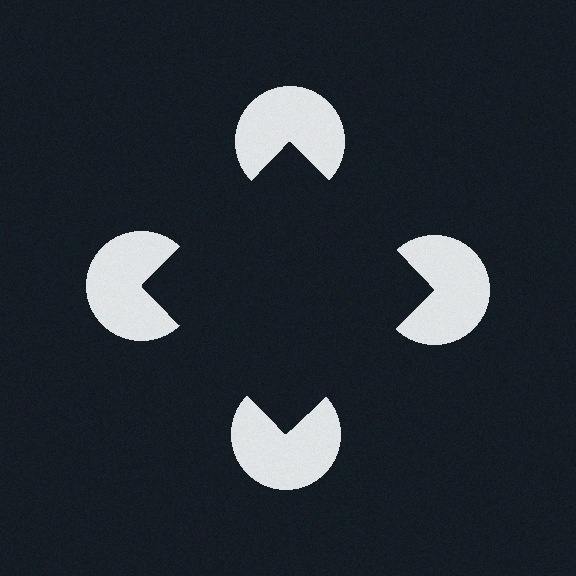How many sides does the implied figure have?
4 sides.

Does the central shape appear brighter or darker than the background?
It typically appears slightly darker than the background, even though no actual brightness change is drawn.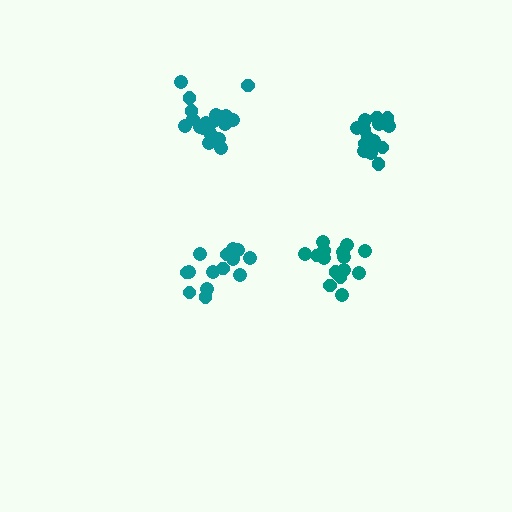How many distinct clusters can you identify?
There are 4 distinct clusters.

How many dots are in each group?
Group 1: 15 dots, Group 2: 15 dots, Group 3: 19 dots, Group 4: 15 dots (64 total).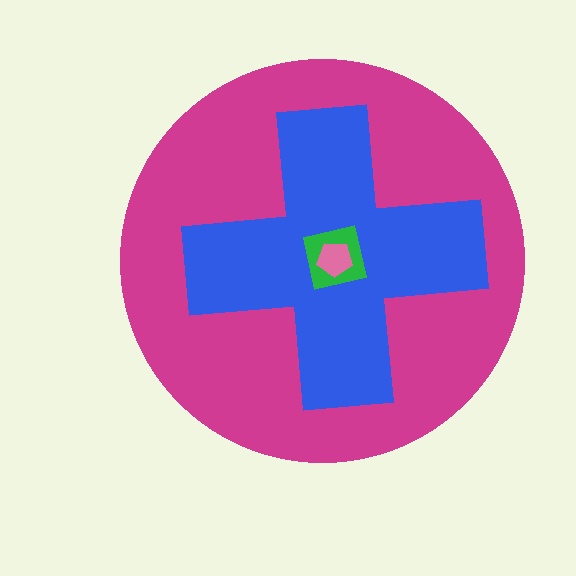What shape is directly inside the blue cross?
The green square.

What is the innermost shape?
The pink pentagon.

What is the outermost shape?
The magenta circle.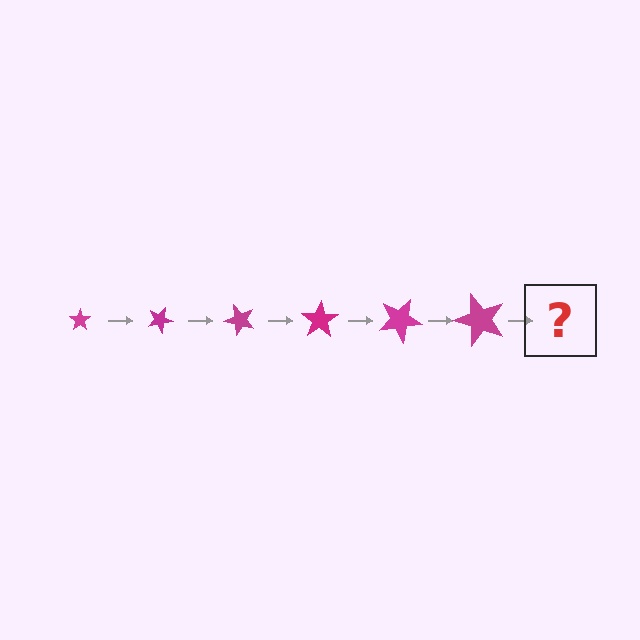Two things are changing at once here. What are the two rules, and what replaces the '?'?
The two rules are that the star grows larger each step and it rotates 25 degrees each step. The '?' should be a star, larger than the previous one and rotated 150 degrees from the start.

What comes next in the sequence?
The next element should be a star, larger than the previous one and rotated 150 degrees from the start.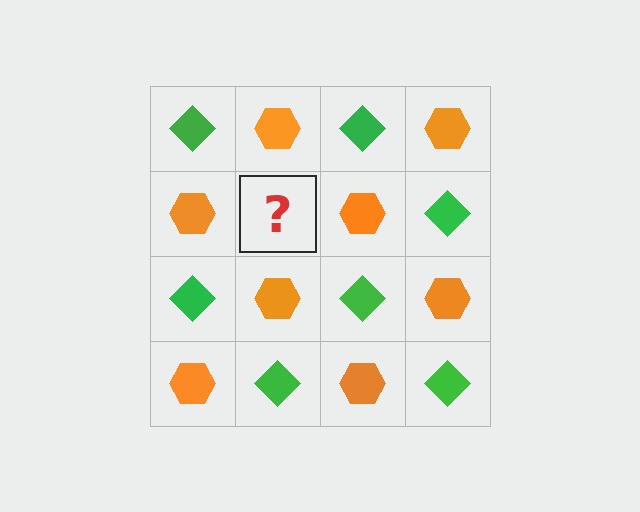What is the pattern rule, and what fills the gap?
The rule is that it alternates green diamond and orange hexagon in a checkerboard pattern. The gap should be filled with a green diamond.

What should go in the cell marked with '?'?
The missing cell should contain a green diamond.